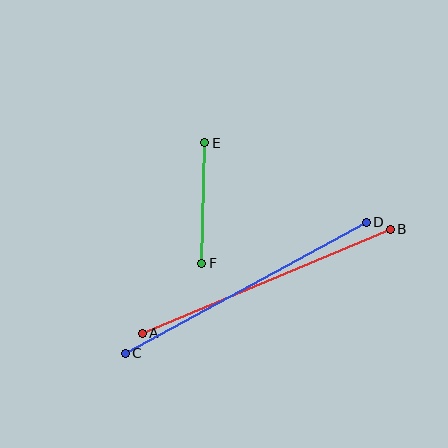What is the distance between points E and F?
The distance is approximately 120 pixels.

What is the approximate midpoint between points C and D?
The midpoint is at approximately (246, 288) pixels.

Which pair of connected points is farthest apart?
Points C and D are farthest apart.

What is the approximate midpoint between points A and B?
The midpoint is at approximately (266, 281) pixels.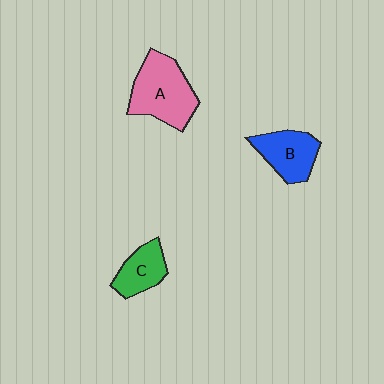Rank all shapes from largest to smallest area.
From largest to smallest: A (pink), B (blue), C (green).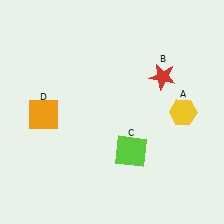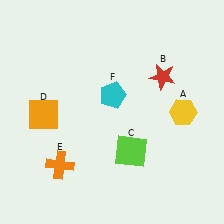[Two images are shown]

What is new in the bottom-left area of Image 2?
An orange cross (E) was added in the bottom-left area of Image 2.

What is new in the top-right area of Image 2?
A cyan pentagon (F) was added in the top-right area of Image 2.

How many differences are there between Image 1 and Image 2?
There are 2 differences between the two images.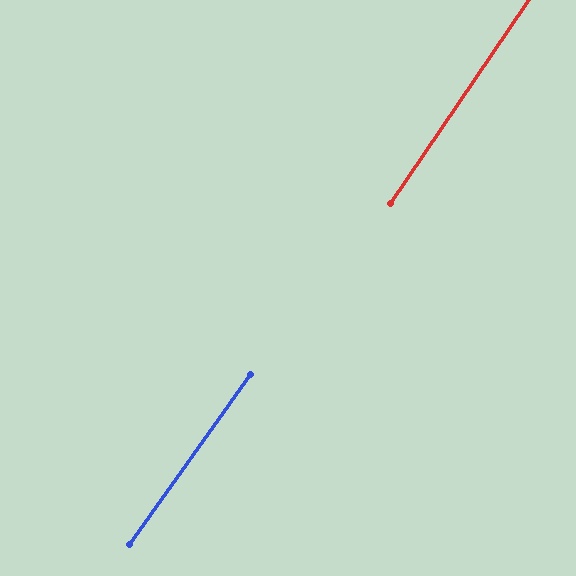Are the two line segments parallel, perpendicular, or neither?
Parallel — their directions differ by only 1.2°.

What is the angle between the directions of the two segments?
Approximately 1 degree.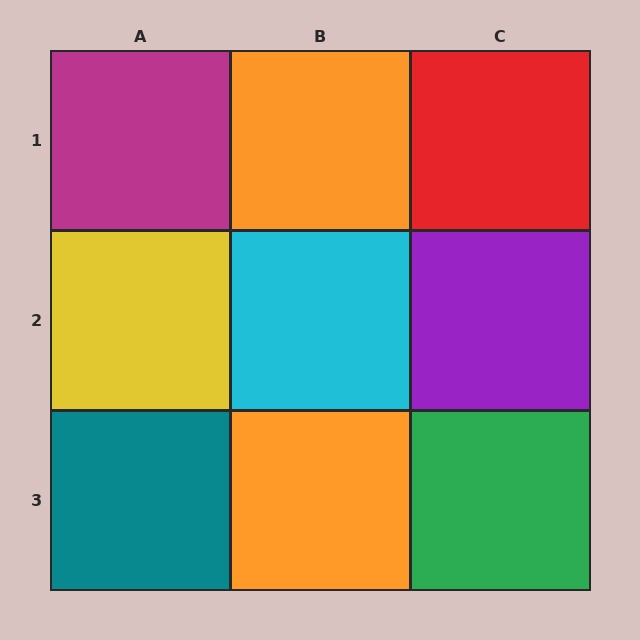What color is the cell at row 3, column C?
Green.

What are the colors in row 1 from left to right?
Magenta, orange, red.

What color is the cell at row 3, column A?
Teal.